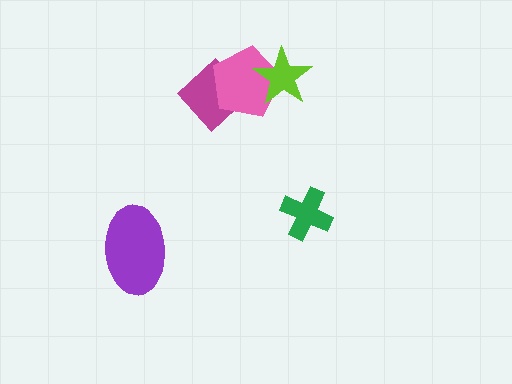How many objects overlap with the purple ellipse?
0 objects overlap with the purple ellipse.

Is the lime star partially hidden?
No, no other shape covers it.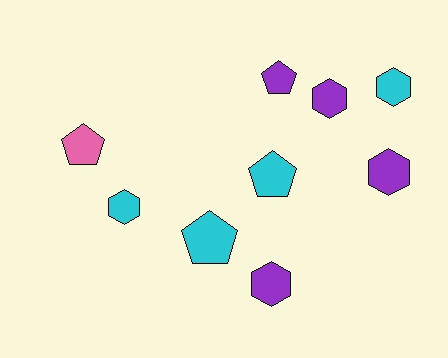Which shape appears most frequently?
Hexagon, with 5 objects.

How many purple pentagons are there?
There is 1 purple pentagon.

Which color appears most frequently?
Purple, with 4 objects.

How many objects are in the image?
There are 9 objects.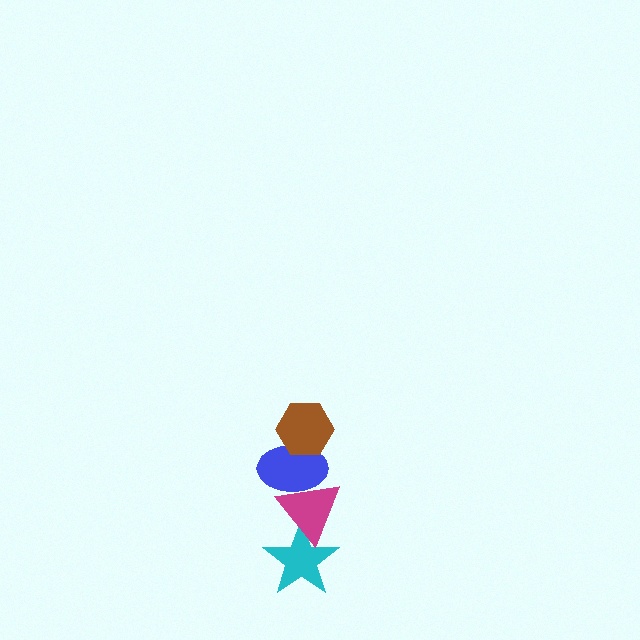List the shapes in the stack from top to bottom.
From top to bottom: the brown hexagon, the blue ellipse, the magenta triangle, the cyan star.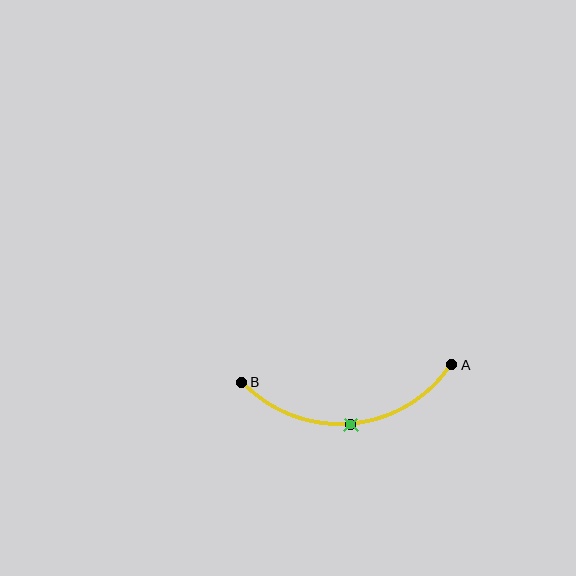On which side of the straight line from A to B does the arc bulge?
The arc bulges below the straight line connecting A and B.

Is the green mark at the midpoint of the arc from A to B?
Yes. The green mark lies on the arc at equal arc-length from both A and B — it is the arc midpoint.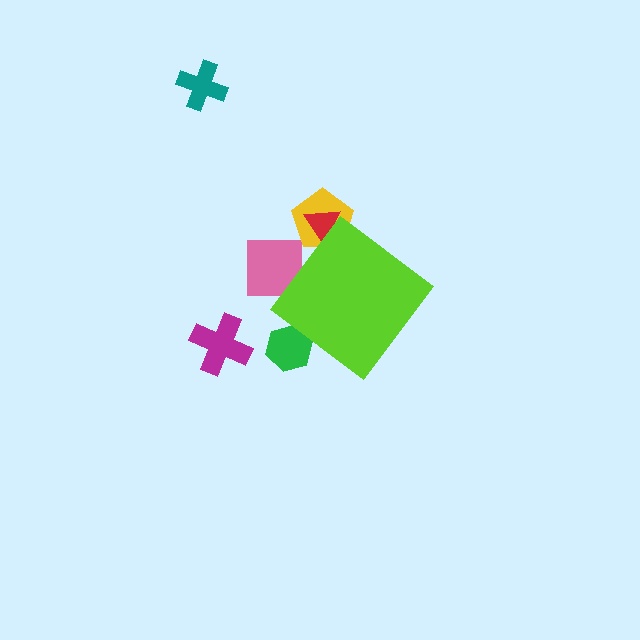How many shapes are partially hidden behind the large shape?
4 shapes are partially hidden.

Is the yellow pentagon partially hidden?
Yes, the yellow pentagon is partially hidden behind the lime diamond.